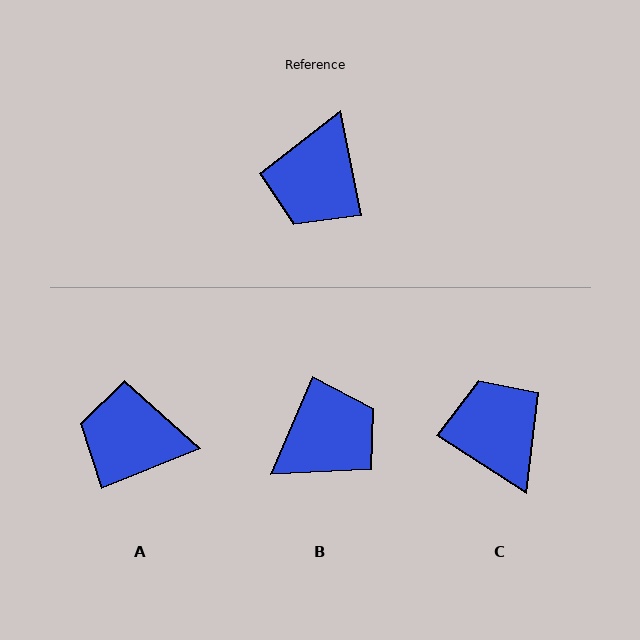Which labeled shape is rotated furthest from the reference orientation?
B, about 145 degrees away.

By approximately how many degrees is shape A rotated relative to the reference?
Approximately 79 degrees clockwise.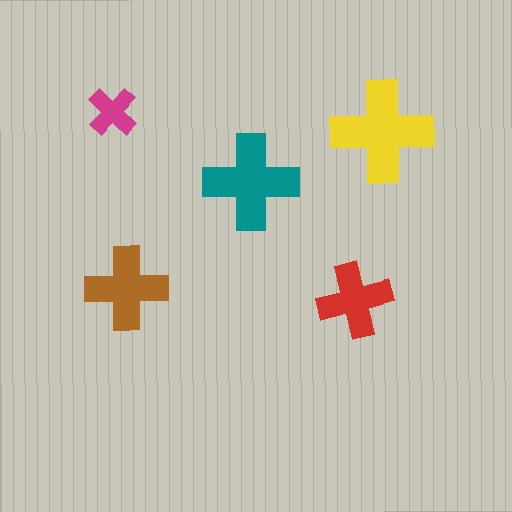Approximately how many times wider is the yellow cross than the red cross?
About 1.5 times wider.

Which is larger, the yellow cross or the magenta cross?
The yellow one.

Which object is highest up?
The magenta cross is topmost.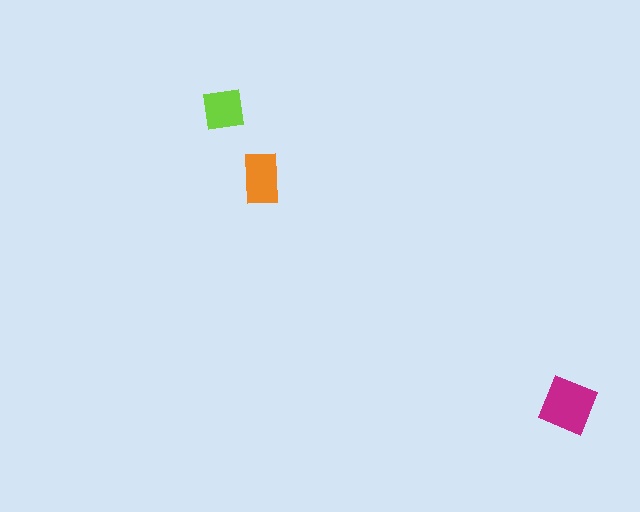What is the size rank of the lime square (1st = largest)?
3rd.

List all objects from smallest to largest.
The lime square, the orange rectangle, the magenta diamond.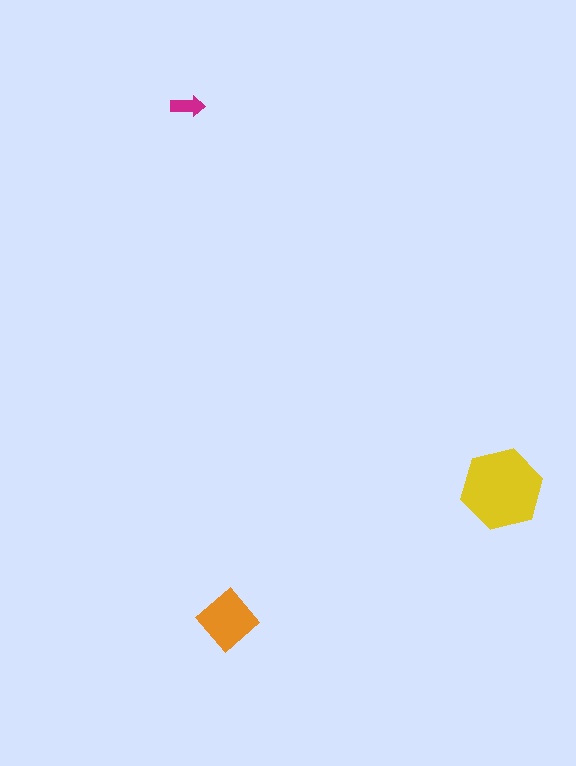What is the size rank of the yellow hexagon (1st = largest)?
1st.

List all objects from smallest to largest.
The magenta arrow, the orange diamond, the yellow hexagon.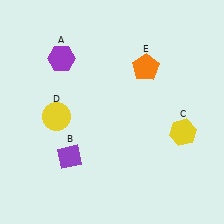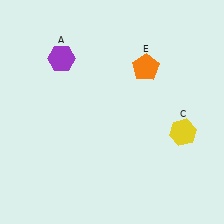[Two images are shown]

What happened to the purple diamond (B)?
The purple diamond (B) was removed in Image 2. It was in the bottom-left area of Image 1.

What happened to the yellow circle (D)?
The yellow circle (D) was removed in Image 2. It was in the bottom-left area of Image 1.